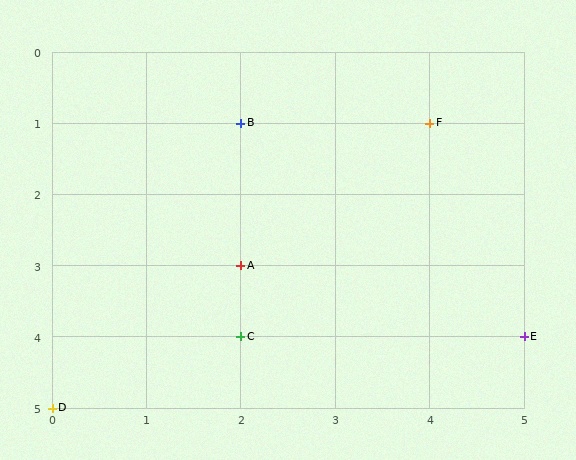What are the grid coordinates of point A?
Point A is at grid coordinates (2, 3).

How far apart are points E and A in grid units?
Points E and A are 3 columns and 1 row apart (about 3.2 grid units diagonally).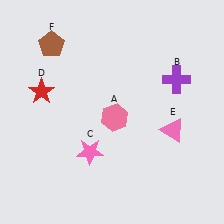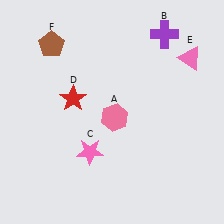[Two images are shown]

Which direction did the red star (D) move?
The red star (D) moved right.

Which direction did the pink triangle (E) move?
The pink triangle (E) moved up.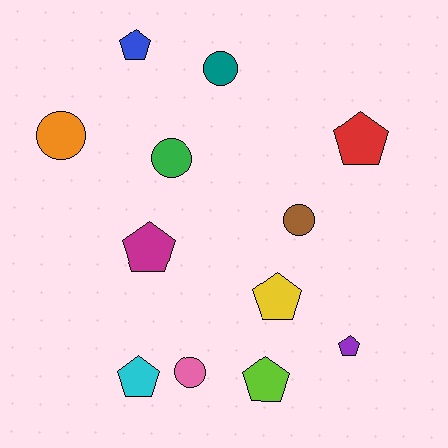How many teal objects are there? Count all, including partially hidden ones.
There is 1 teal object.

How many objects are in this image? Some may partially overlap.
There are 12 objects.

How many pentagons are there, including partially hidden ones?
There are 7 pentagons.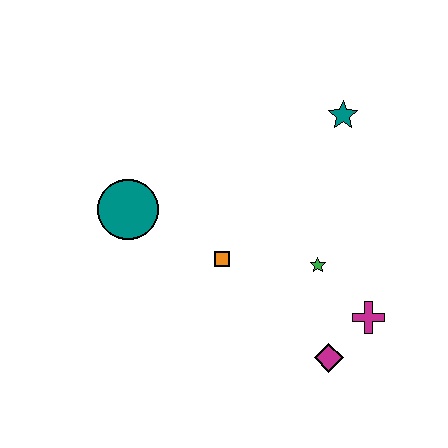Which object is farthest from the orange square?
The teal star is farthest from the orange square.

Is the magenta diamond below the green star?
Yes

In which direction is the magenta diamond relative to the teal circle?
The magenta diamond is to the right of the teal circle.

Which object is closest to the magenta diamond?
The magenta cross is closest to the magenta diamond.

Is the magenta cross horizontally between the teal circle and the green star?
No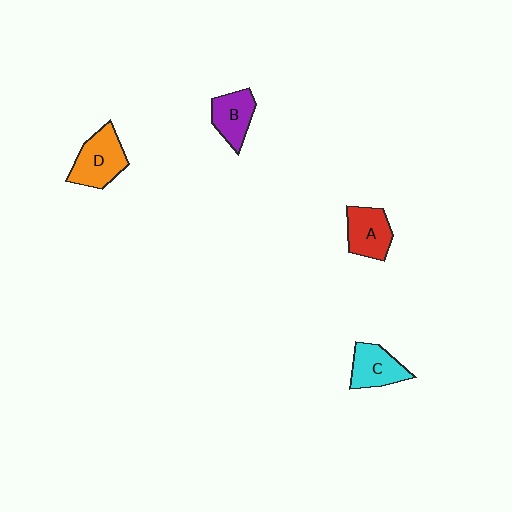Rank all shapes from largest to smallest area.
From largest to smallest: D (orange), A (red), C (cyan), B (purple).